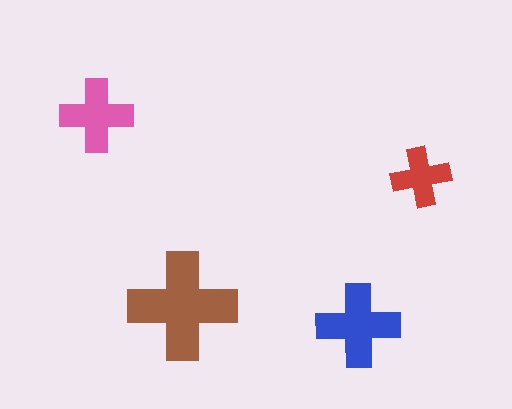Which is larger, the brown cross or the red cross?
The brown one.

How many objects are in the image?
There are 4 objects in the image.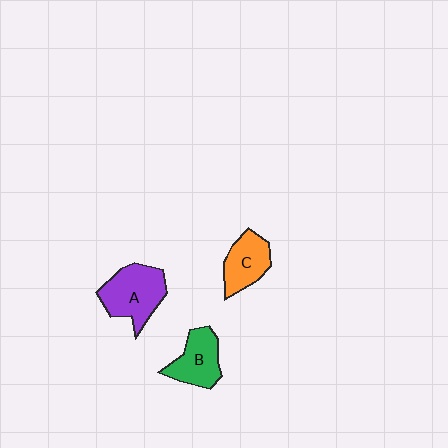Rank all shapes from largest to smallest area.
From largest to smallest: A (purple), B (green), C (orange).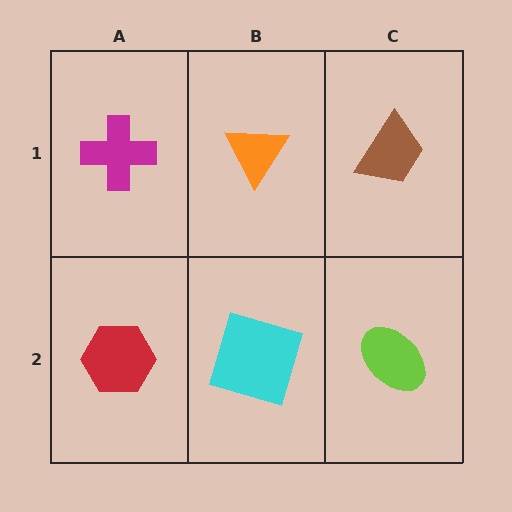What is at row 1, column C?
A brown trapezoid.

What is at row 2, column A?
A red hexagon.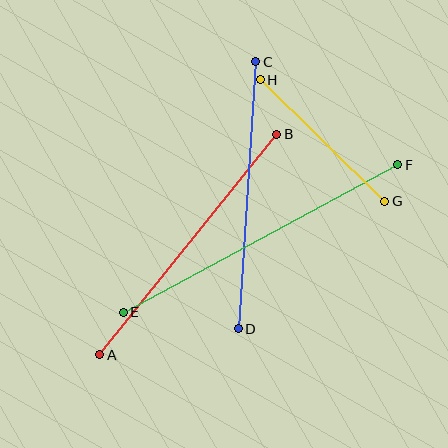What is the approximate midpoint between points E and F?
The midpoint is at approximately (260, 239) pixels.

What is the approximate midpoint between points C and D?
The midpoint is at approximately (247, 195) pixels.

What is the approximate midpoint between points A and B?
The midpoint is at approximately (188, 244) pixels.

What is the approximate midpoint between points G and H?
The midpoint is at approximately (322, 141) pixels.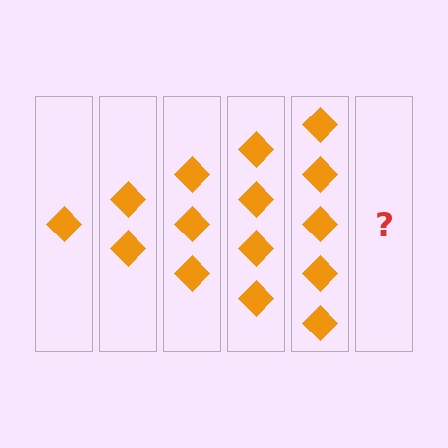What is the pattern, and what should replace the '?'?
The pattern is that each step adds one more diamond. The '?' should be 6 diamonds.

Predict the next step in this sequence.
The next step is 6 diamonds.